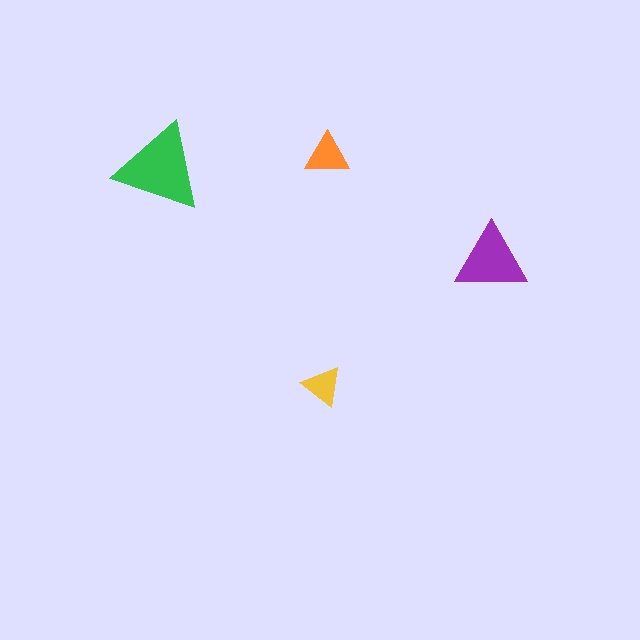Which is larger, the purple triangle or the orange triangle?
The purple one.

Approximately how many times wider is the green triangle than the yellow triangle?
About 2 times wider.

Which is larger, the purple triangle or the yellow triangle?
The purple one.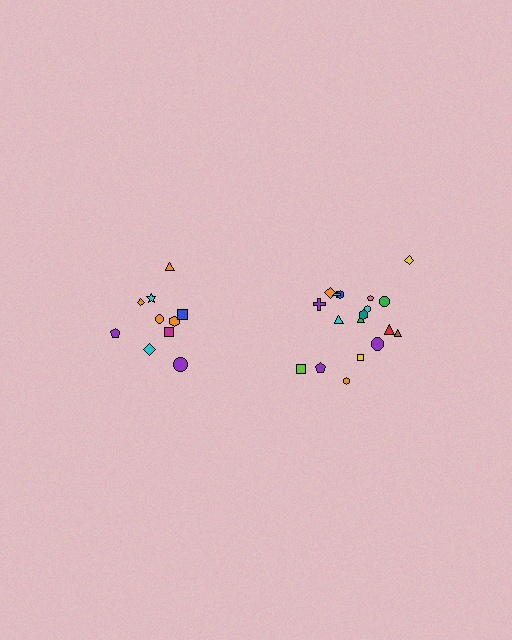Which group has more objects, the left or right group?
The right group.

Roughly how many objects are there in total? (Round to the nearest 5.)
Roughly 30 objects in total.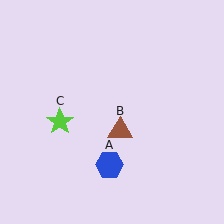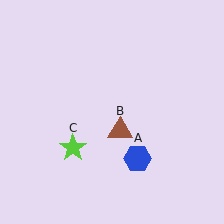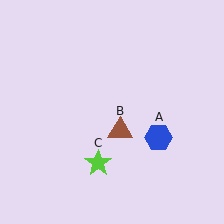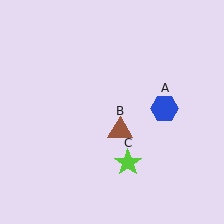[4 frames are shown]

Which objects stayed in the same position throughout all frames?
Brown triangle (object B) remained stationary.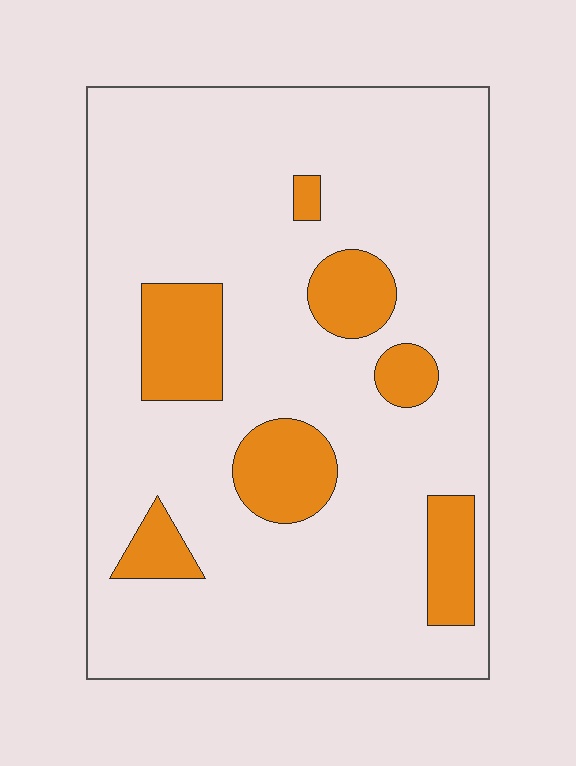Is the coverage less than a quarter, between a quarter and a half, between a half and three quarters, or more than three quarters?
Less than a quarter.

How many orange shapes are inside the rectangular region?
7.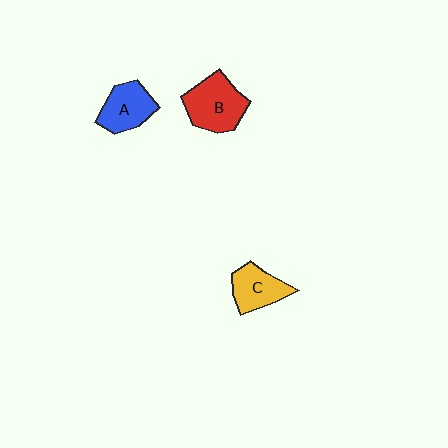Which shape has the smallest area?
Shape C (yellow).